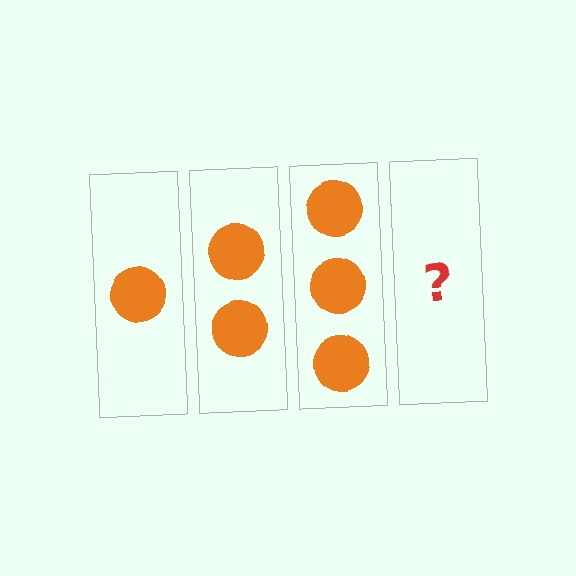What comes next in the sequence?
The next element should be 4 circles.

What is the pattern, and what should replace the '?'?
The pattern is that each step adds one more circle. The '?' should be 4 circles.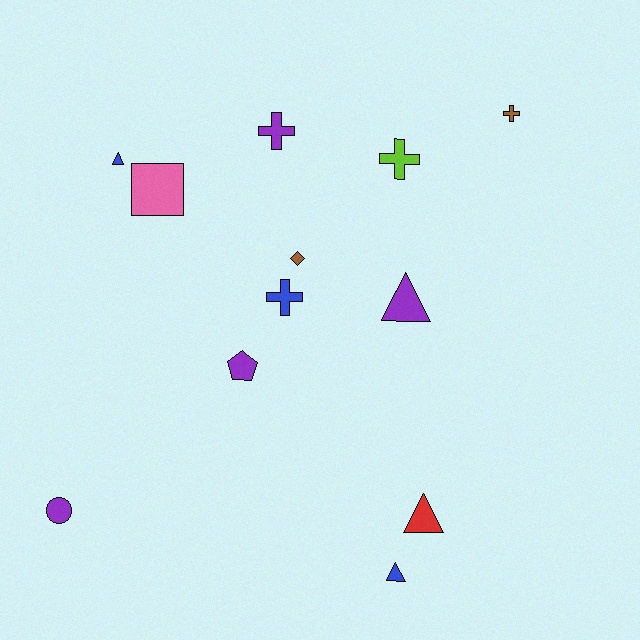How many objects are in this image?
There are 12 objects.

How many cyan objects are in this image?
There are no cyan objects.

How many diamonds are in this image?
There is 1 diamond.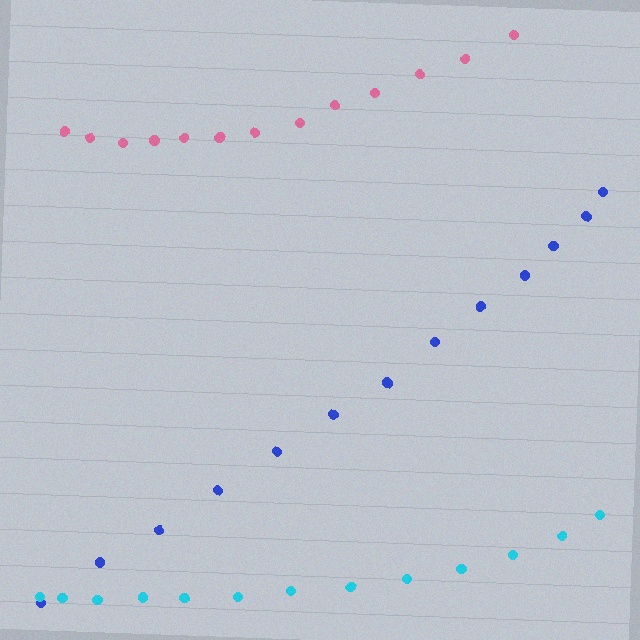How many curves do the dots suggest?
There are 3 distinct paths.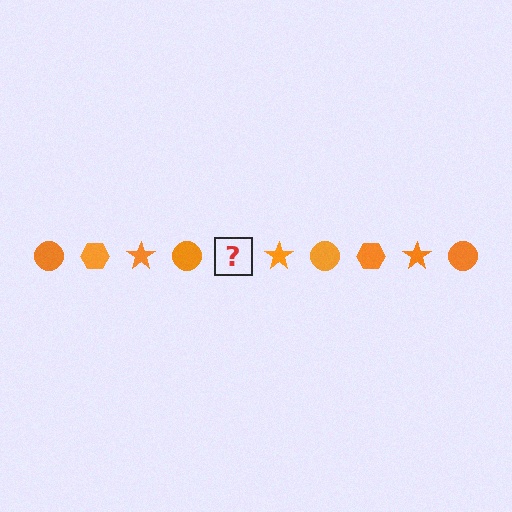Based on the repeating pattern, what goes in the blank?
The blank should be an orange hexagon.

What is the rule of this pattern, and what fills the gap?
The rule is that the pattern cycles through circle, hexagon, star shapes in orange. The gap should be filled with an orange hexagon.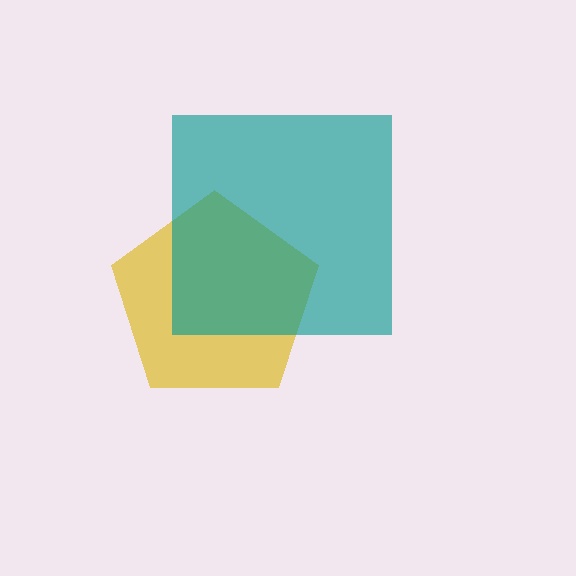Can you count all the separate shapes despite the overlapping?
Yes, there are 2 separate shapes.